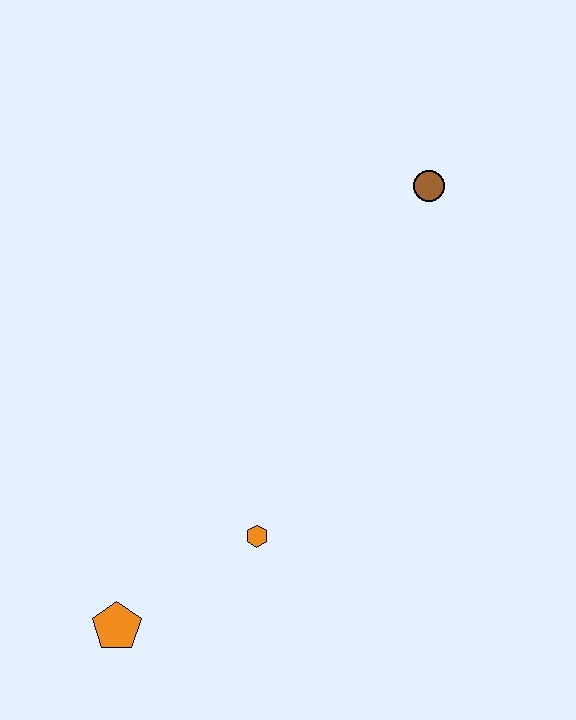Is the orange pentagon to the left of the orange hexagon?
Yes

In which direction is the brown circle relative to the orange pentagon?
The brown circle is above the orange pentagon.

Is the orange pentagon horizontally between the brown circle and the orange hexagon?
No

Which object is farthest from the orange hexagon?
The brown circle is farthest from the orange hexagon.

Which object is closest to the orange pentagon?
The orange hexagon is closest to the orange pentagon.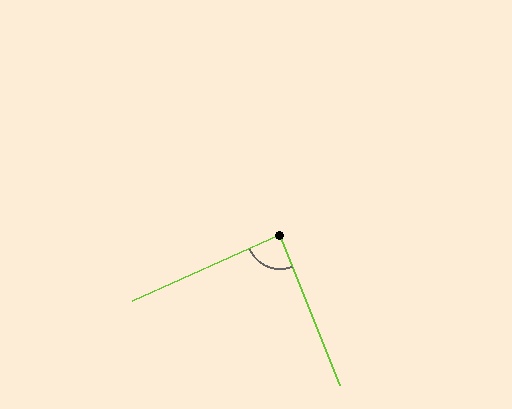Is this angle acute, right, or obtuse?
It is approximately a right angle.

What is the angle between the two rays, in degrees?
Approximately 88 degrees.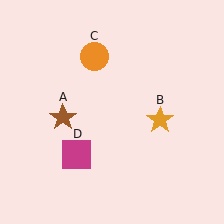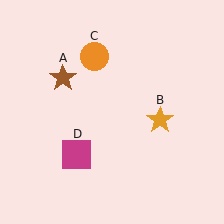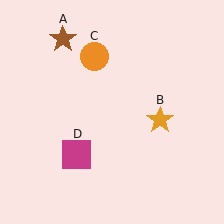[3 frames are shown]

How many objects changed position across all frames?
1 object changed position: brown star (object A).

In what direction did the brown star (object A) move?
The brown star (object A) moved up.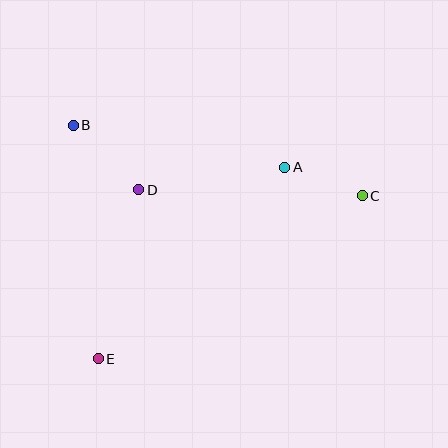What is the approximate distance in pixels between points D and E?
The distance between D and E is approximately 174 pixels.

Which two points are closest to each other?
Points A and C are closest to each other.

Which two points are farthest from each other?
Points C and E are farthest from each other.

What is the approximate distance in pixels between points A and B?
The distance between A and B is approximately 216 pixels.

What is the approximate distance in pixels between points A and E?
The distance between A and E is approximately 268 pixels.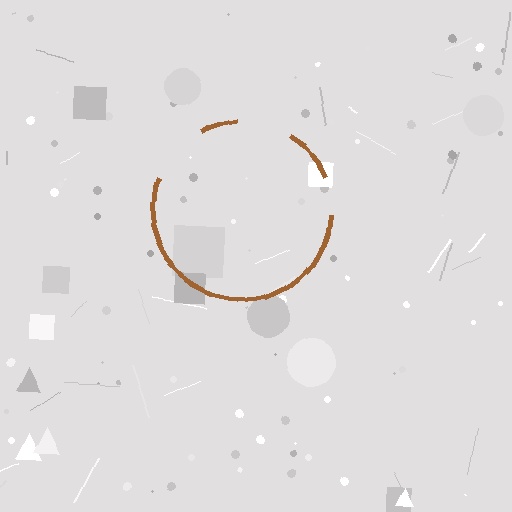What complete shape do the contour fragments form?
The contour fragments form a circle.